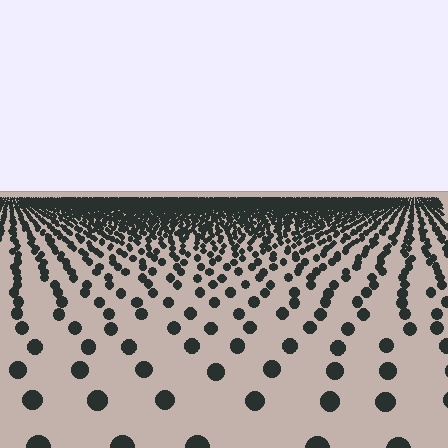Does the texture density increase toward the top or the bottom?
Density increases toward the top.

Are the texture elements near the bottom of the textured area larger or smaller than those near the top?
Larger. Near the bottom, elements are closer to the viewer and appear at a bigger on-screen size.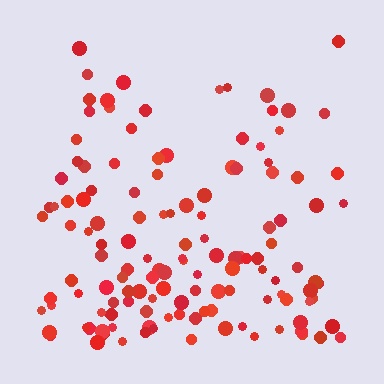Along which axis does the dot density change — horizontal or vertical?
Vertical.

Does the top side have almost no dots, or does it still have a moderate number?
Still a moderate number, just noticeably fewer than the bottom.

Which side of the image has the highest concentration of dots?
The bottom.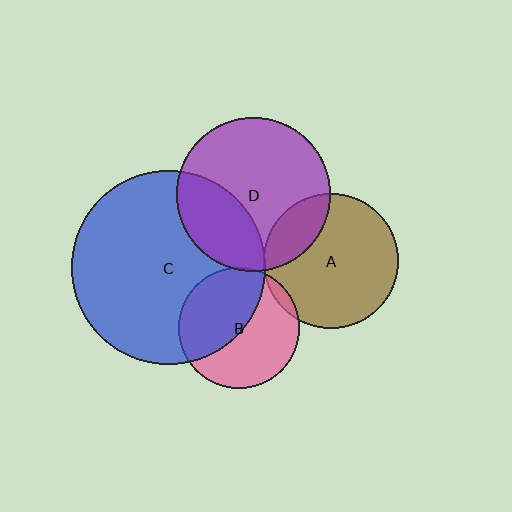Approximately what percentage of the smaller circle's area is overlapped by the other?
Approximately 50%.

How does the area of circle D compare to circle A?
Approximately 1.3 times.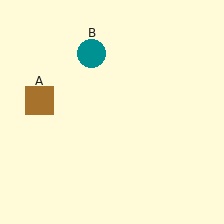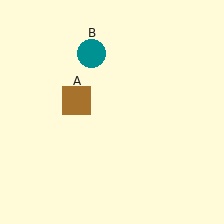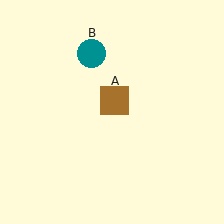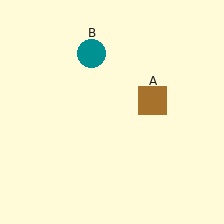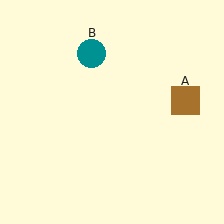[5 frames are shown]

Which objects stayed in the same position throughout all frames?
Teal circle (object B) remained stationary.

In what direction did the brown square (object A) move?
The brown square (object A) moved right.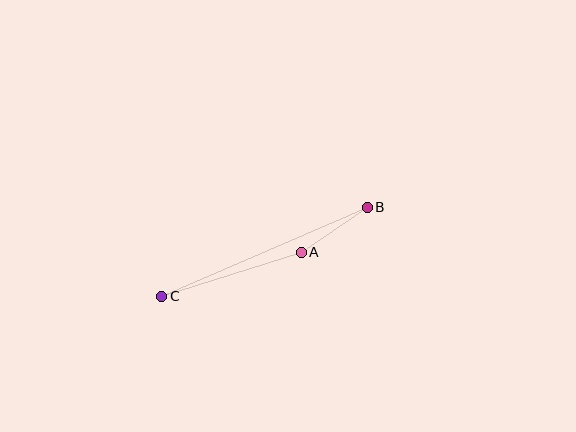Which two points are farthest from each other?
Points B and C are farthest from each other.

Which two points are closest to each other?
Points A and B are closest to each other.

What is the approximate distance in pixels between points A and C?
The distance between A and C is approximately 146 pixels.